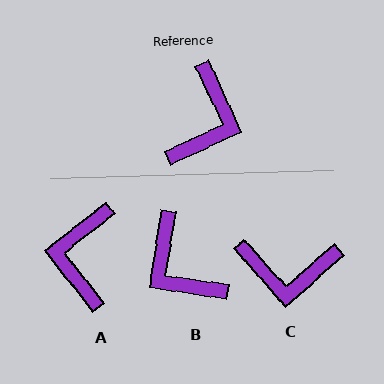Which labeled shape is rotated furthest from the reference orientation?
A, about 166 degrees away.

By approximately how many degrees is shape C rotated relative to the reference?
Approximately 73 degrees clockwise.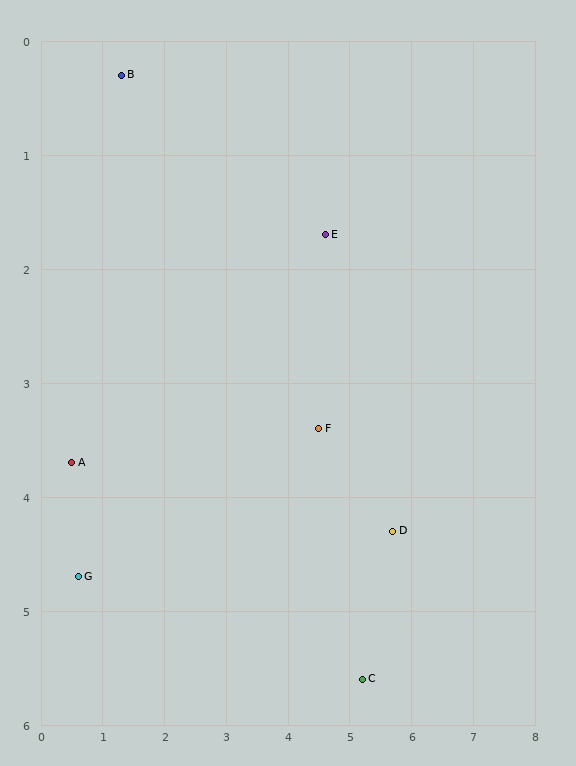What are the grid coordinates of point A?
Point A is at approximately (0.5, 3.7).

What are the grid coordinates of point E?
Point E is at approximately (4.6, 1.7).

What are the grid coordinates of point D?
Point D is at approximately (5.7, 4.3).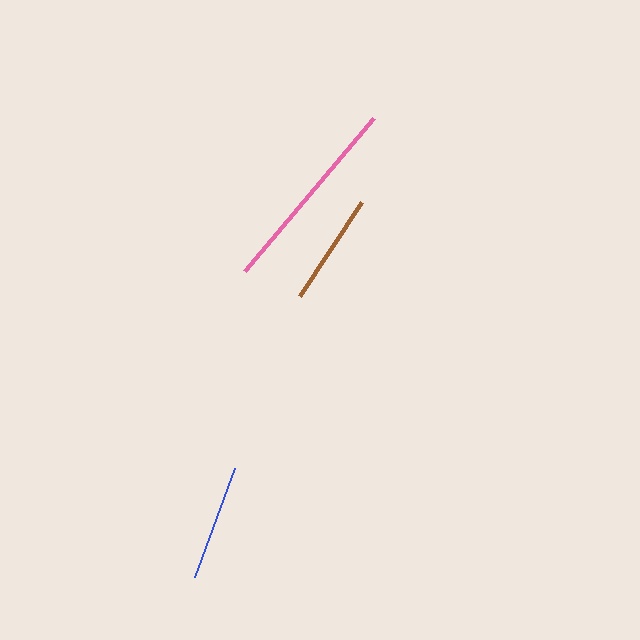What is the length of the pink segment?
The pink segment is approximately 201 pixels long.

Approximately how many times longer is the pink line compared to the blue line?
The pink line is approximately 1.7 times the length of the blue line.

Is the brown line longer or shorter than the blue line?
The blue line is longer than the brown line.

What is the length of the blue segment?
The blue segment is approximately 117 pixels long.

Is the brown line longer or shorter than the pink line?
The pink line is longer than the brown line.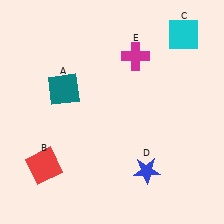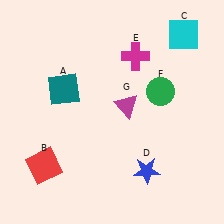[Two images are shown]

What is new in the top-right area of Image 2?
A green circle (F) was added in the top-right area of Image 2.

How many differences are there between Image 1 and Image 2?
There are 2 differences between the two images.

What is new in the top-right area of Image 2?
A magenta triangle (G) was added in the top-right area of Image 2.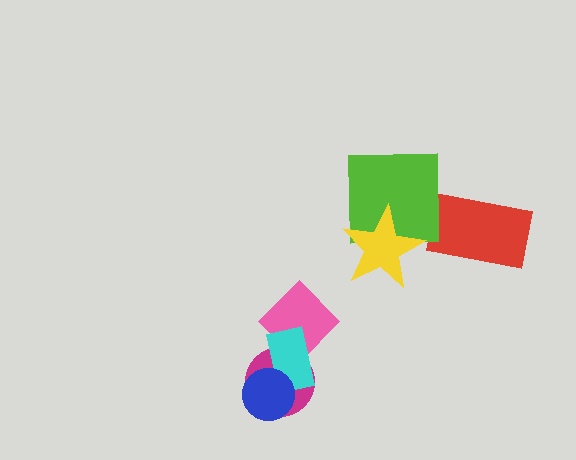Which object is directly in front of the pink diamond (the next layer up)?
The magenta circle is directly in front of the pink diamond.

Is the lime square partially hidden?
Yes, it is partially covered by another shape.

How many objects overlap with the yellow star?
1 object overlaps with the yellow star.